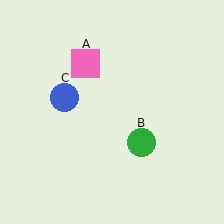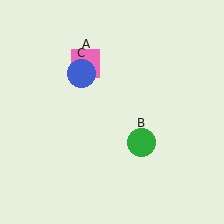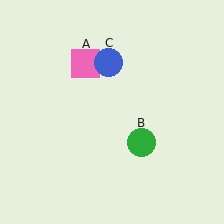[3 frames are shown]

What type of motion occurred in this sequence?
The blue circle (object C) rotated clockwise around the center of the scene.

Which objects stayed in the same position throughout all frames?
Pink square (object A) and green circle (object B) remained stationary.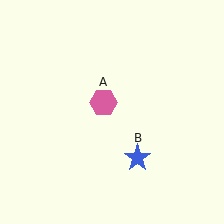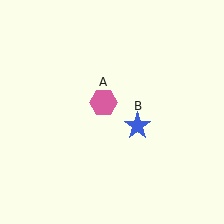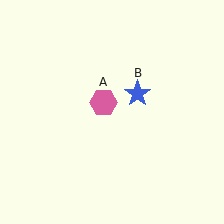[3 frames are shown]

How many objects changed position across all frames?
1 object changed position: blue star (object B).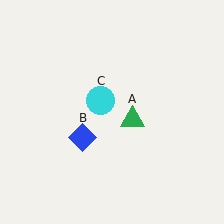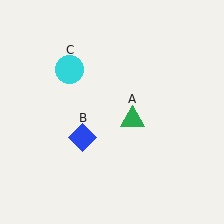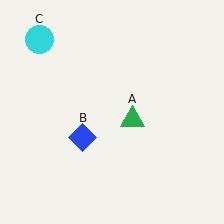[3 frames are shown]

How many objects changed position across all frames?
1 object changed position: cyan circle (object C).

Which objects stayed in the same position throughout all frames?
Green triangle (object A) and blue diamond (object B) remained stationary.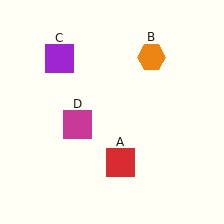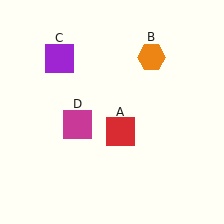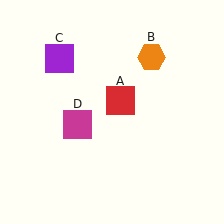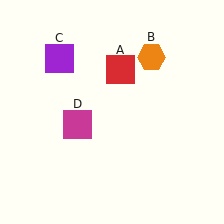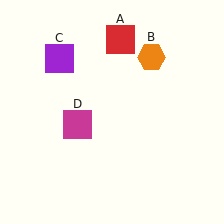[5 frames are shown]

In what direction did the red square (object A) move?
The red square (object A) moved up.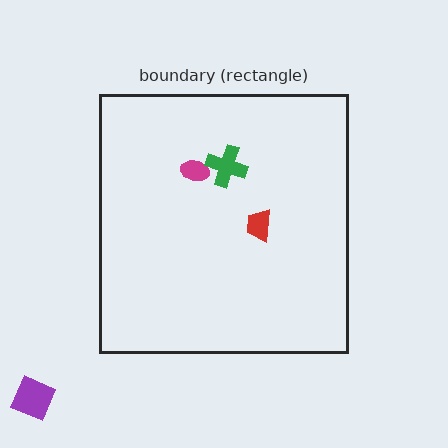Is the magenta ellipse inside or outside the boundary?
Inside.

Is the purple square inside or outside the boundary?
Outside.